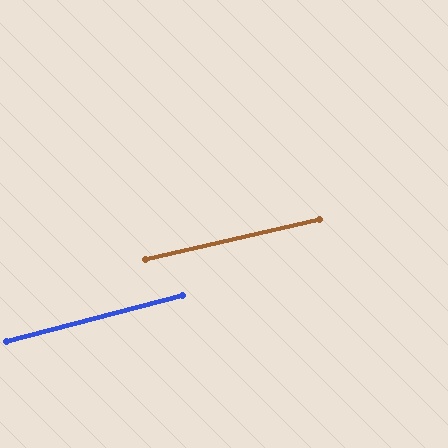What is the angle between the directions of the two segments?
Approximately 1 degree.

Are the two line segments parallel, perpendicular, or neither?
Parallel — their directions differ by only 1.5°.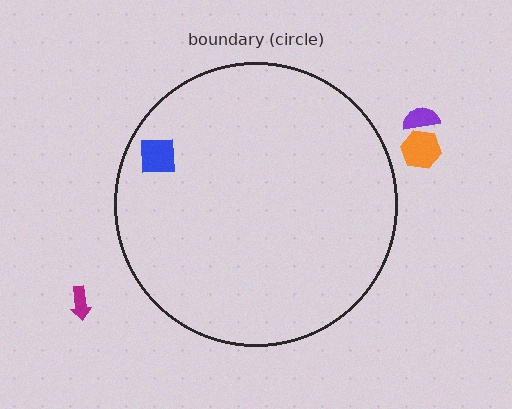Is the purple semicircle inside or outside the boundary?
Outside.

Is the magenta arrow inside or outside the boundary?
Outside.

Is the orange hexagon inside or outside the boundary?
Outside.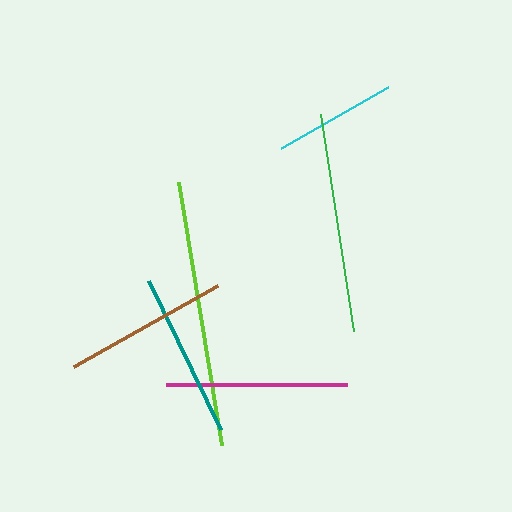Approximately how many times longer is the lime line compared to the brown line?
The lime line is approximately 1.6 times the length of the brown line.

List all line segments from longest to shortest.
From longest to shortest: lime, green, magenta, teal, brown, cyan.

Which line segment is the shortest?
The cyan line is the shortest at approximately 123 pixels.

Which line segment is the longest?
The lime line is the longest at approximately 267 pixels.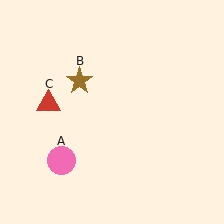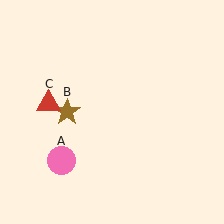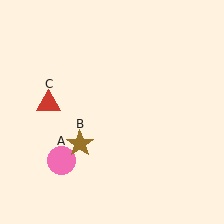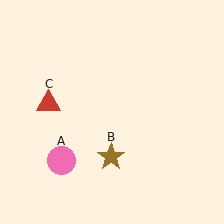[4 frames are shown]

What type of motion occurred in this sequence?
The brown star (object B) rotated counterclockwise around the center of the scene.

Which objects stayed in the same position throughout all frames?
Pink circle (object A) and red triangle (object C) remained stationary.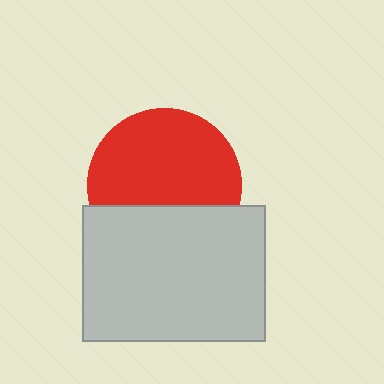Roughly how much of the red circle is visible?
Most of it is visible (roughly 66%).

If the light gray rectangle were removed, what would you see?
You would see the complete red circle.